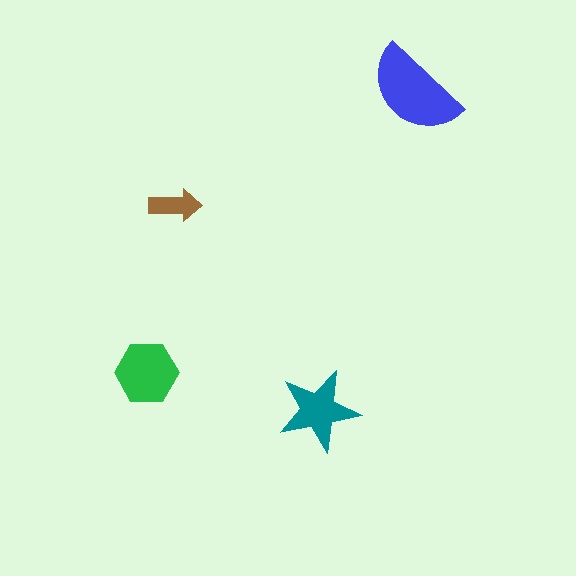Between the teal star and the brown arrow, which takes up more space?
The teal star.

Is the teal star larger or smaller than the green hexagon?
Smaller.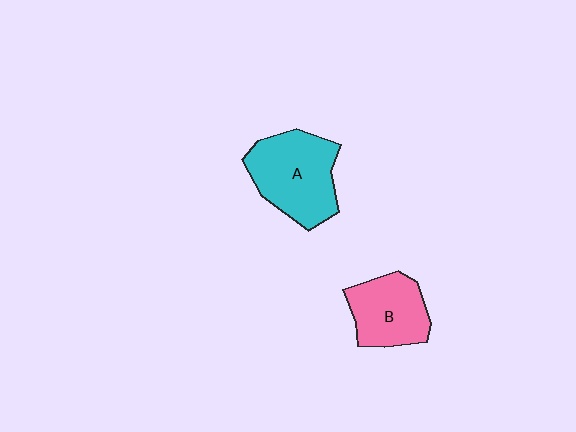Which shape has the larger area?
Shape A (cyan).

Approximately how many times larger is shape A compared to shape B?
Approximately 1.3 times.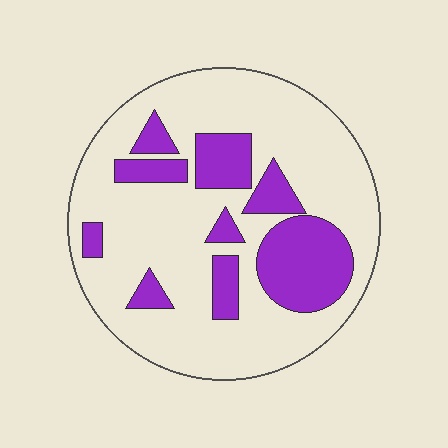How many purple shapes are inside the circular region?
9.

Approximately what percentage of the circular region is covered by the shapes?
Approximately 25%.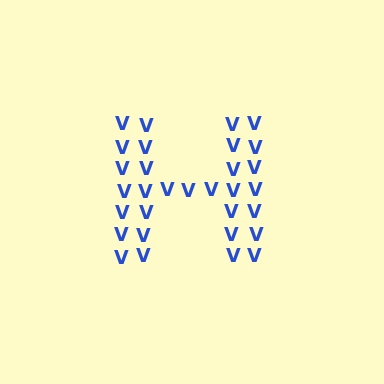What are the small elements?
The small elements are letter V's.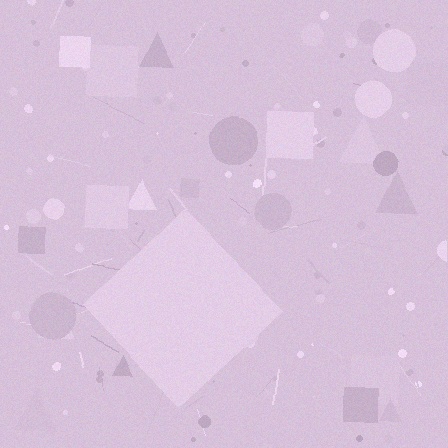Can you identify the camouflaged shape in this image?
The camouflaged shape is a diamond.